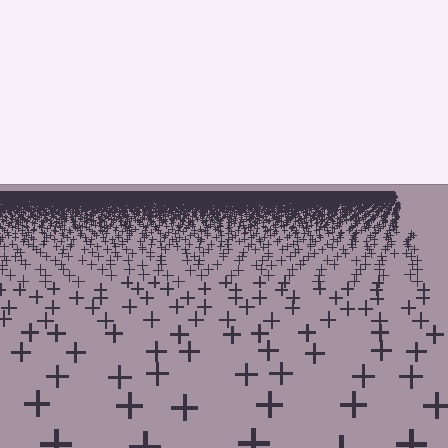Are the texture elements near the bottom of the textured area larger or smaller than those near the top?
Larger. Near the bottom, elements are closer to the viewer and appear at a bigger on-screen size.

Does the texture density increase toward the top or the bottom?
Density increases toward the top.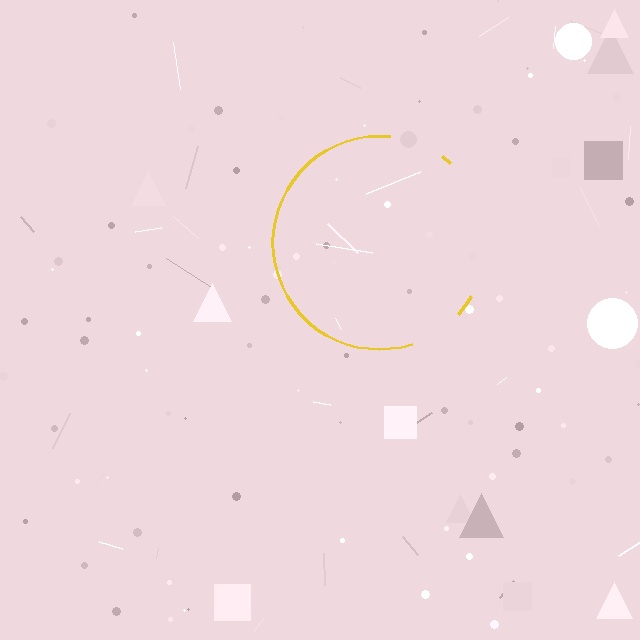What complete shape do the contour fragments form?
The contour fragments form a circle.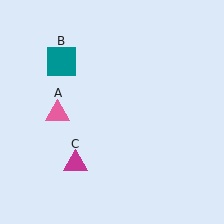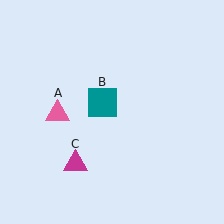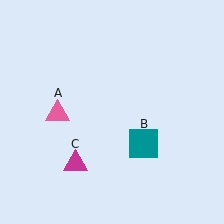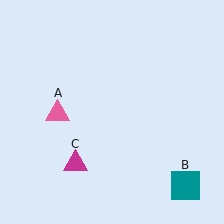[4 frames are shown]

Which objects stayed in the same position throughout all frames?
Pink triangle (object A) and magenta triangle (object C) remained stationary.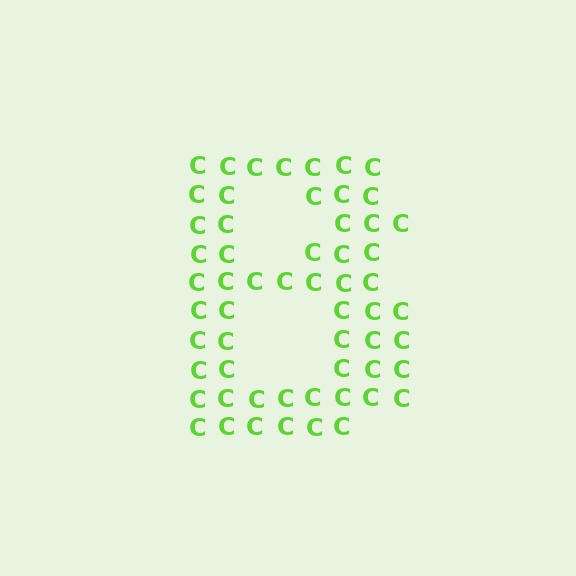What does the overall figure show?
The overall figure shows the letter B.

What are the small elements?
The small elements are letter C's.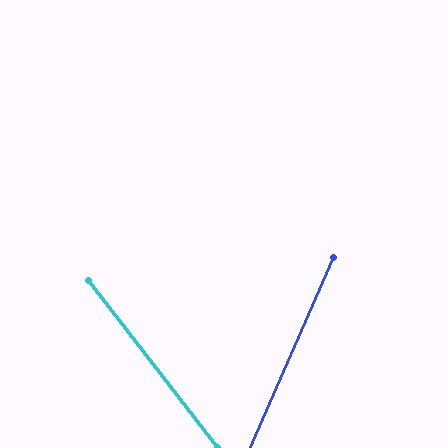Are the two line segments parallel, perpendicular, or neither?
Neither parallel nor perpendicular — they differ by about 61°.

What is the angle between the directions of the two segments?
Approximately 61 degrees.